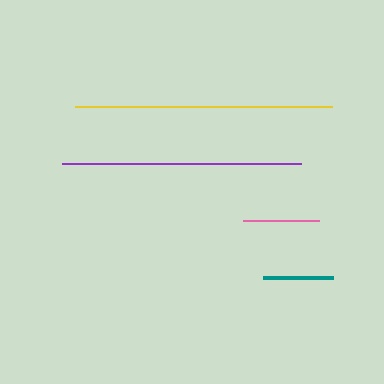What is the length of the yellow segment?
The yellow segment is approximately 257 pixels long.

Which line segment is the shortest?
The teal line is the shortest at approximately 69 pixels.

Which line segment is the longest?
The yellow line is the longest at approximately 257 pixels.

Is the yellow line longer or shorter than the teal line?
The yellow line is longer than the teal line.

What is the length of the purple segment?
The purple segment is approximately 239 pixels long.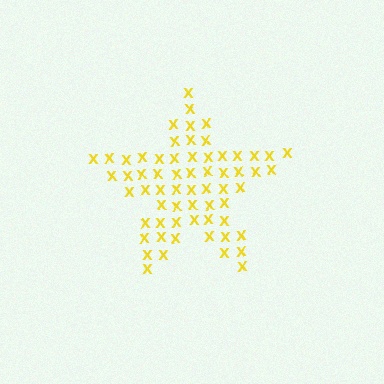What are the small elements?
The small elements are letter X's.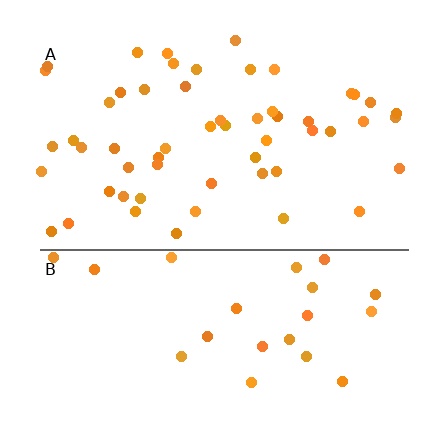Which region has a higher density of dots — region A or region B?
A (the top).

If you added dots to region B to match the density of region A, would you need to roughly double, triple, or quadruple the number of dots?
Approximately double.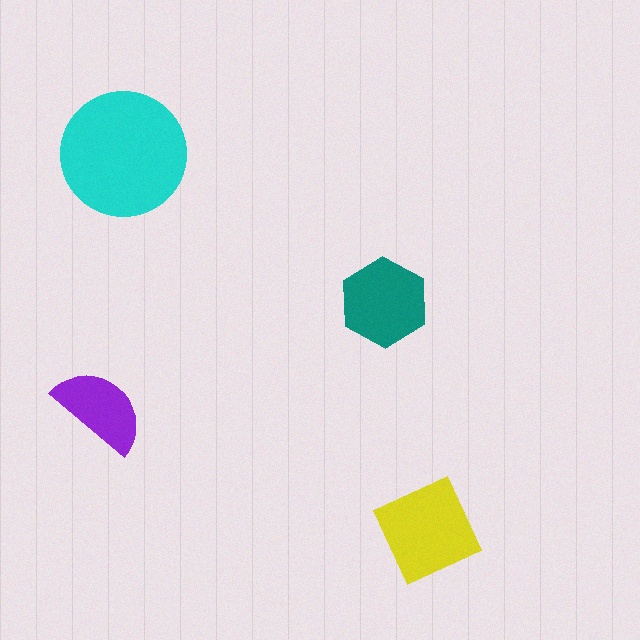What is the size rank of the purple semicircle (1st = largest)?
4th.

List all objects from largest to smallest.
The cyan circle, the yellow diamond, the teal hexagon, the purple semicircle.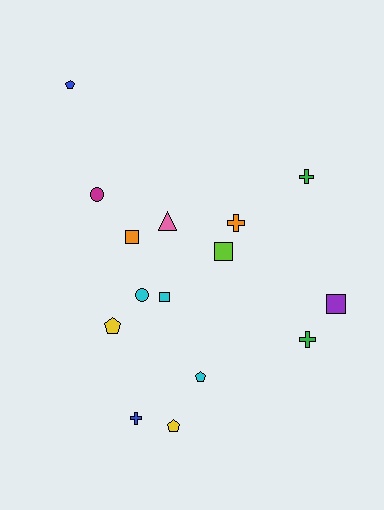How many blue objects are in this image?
There are 2 blue objects.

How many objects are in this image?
There are 15 objects.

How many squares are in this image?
There are 4 squares.